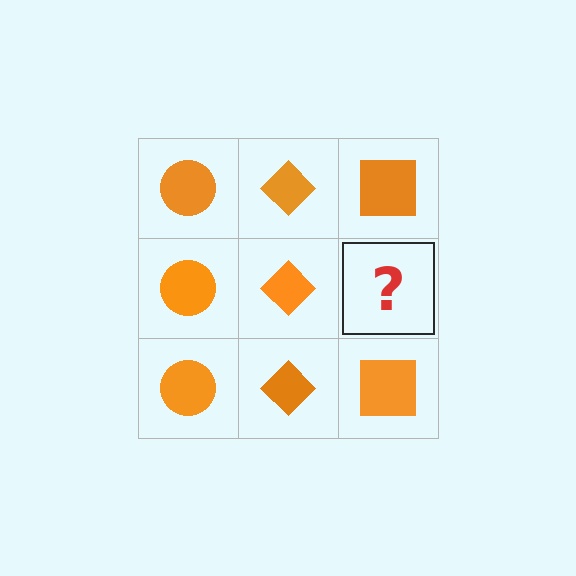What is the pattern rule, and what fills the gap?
The rule is that each column has a consistent shape. The gap should be filled with an orange square.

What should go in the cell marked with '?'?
The missing cell should contain an orange square.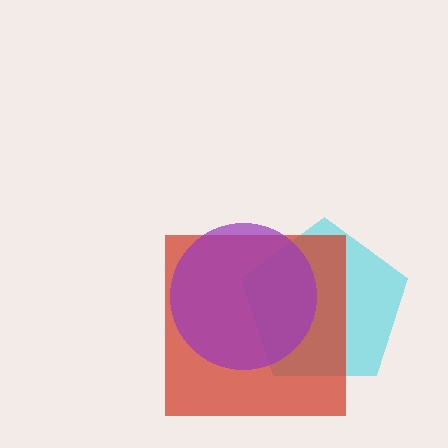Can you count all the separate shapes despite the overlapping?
Yes, there are 3 separate shapes.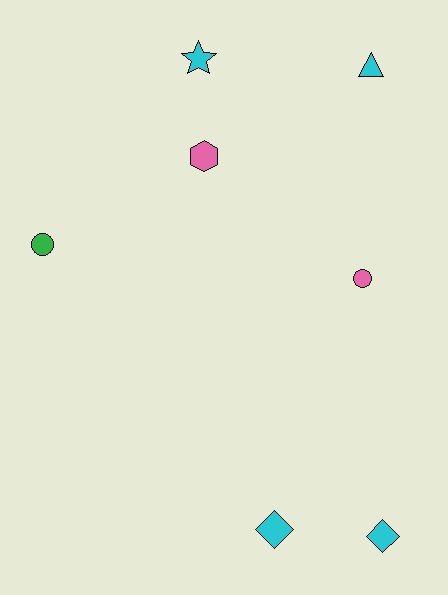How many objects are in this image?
There are 7 objects.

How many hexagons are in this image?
There is 1 hexagon.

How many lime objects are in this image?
There are no lime objects.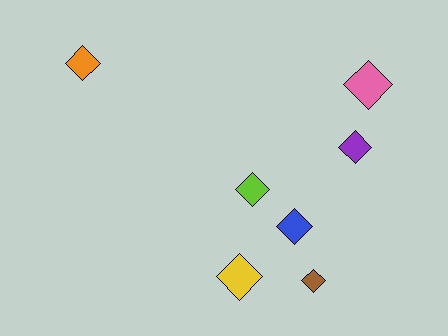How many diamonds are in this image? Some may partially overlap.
There are 7 diamonds.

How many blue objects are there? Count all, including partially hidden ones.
There is 1 blue object.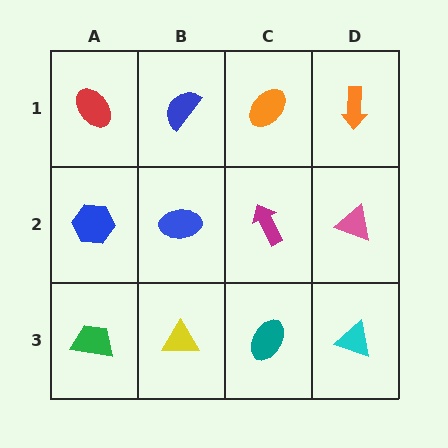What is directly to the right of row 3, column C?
A cyan triangle.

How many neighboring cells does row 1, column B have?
3.